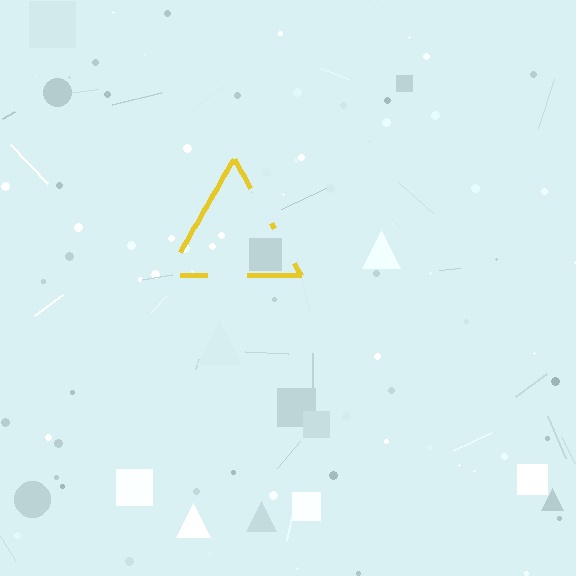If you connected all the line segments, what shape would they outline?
They would outline a triangle.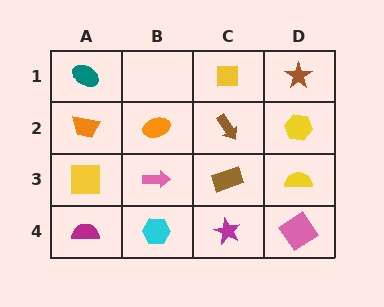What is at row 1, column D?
A brown star.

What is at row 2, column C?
A brown arrow.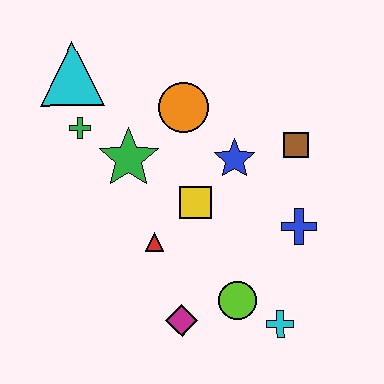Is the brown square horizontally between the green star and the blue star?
No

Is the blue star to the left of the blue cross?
Yes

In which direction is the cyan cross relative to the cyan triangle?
The cyan cross is below the cyan triangle.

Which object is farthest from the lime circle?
The cyan triangle is farthest from the lime circle.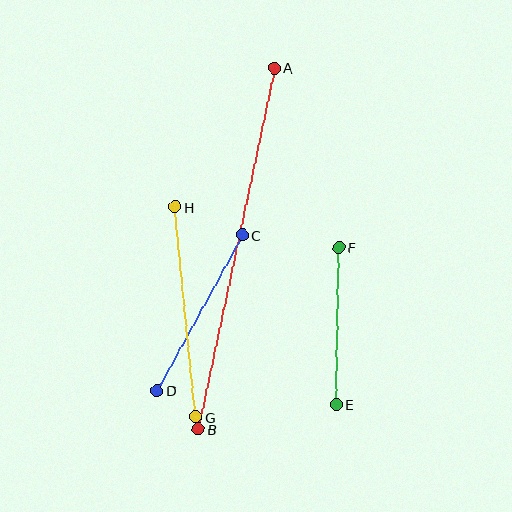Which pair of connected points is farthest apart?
Points A and B are farthest apart.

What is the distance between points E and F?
The distance is approximately 157 pixels.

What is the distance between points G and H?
The distance is approximately 211 pixels.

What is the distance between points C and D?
The distance is approximately 177 pixels.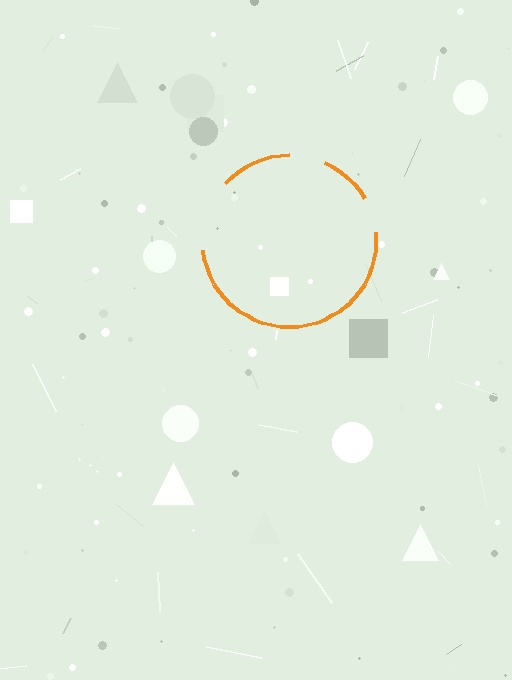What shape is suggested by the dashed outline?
The dashed outline suggests a circle.